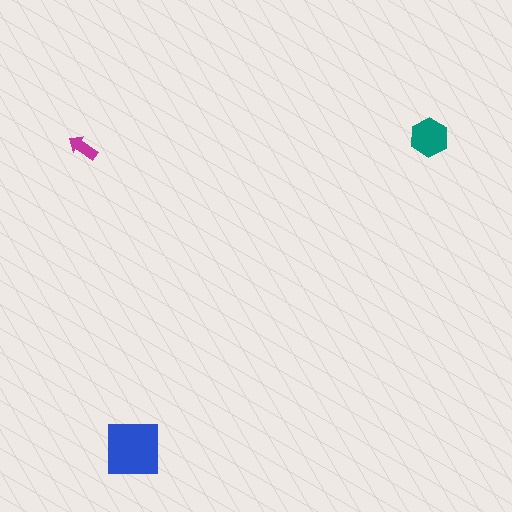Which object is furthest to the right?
The teal hexagon is rightmost.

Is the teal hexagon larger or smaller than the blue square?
Smaller.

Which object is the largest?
The blue square.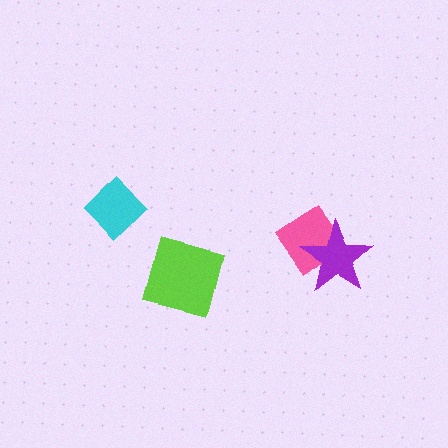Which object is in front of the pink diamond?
The purple star is in front of the pink diamond.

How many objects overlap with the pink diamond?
1 object overlaps with the pink diamond.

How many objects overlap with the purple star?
1 object overlaps with the purple star.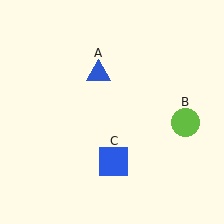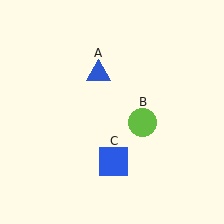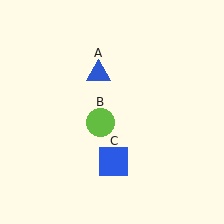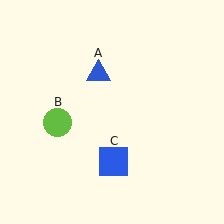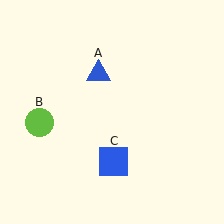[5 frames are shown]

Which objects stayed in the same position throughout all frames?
Blue triangle (object A) and blue square (object C) remained stationary.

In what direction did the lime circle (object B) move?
The lime circle (object B) moved left.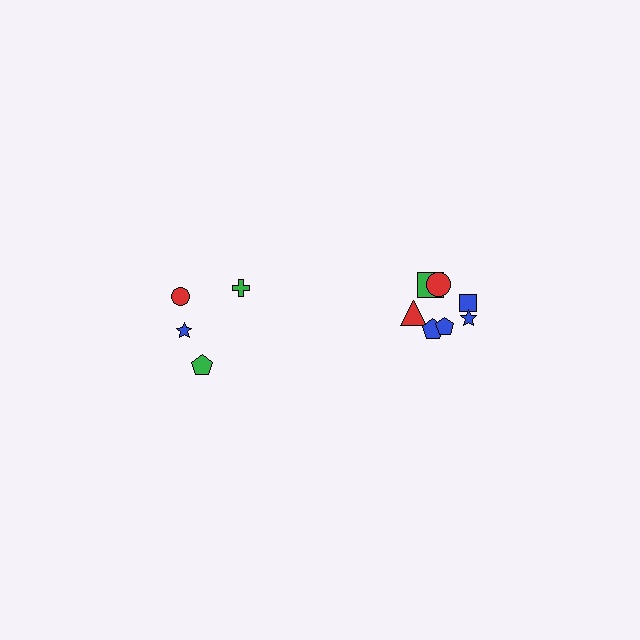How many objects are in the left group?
There are 4 objects.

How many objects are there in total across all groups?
There are 11 objects.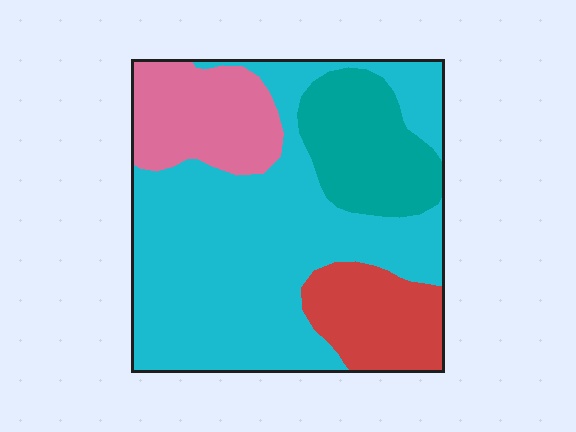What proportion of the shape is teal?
Teal covers 16% of the shape.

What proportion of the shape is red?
Red takes up less than a quarter of the shape.